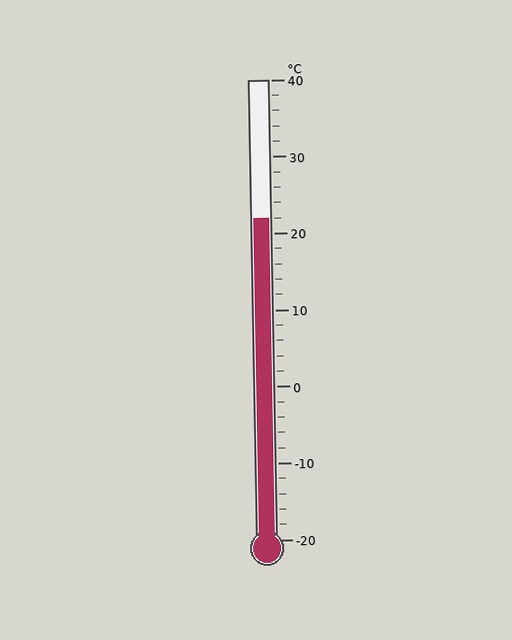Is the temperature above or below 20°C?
The temperature is above 20°C.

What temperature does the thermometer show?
The thermometer shows approximately 22°C.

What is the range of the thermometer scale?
The thermometer scale ranges from -20°C to 40°C.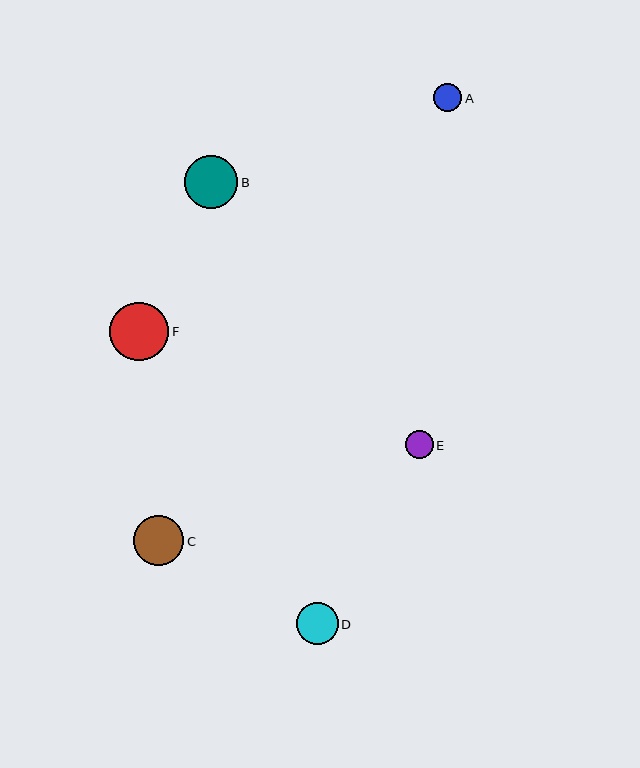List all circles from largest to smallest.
From largest to smallest: F, B, C, D, A, E.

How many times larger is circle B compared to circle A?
Circle B is approximately 1.9 times the size of circle A.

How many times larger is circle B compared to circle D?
Circle B is approximately 1.3 times the size of circle D.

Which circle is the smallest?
Circle E is the smallest with a size of approximately 28 pixels.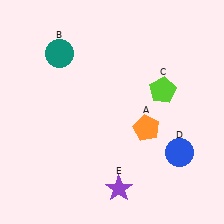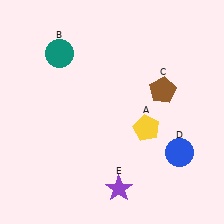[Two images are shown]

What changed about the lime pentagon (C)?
In Image 1, C is lime. In Image 2, it changed to brown.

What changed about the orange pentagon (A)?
In Image 1, A is orange. In Image 2, it changed to yellow.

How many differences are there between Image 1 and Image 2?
There are 2 differences between the two images.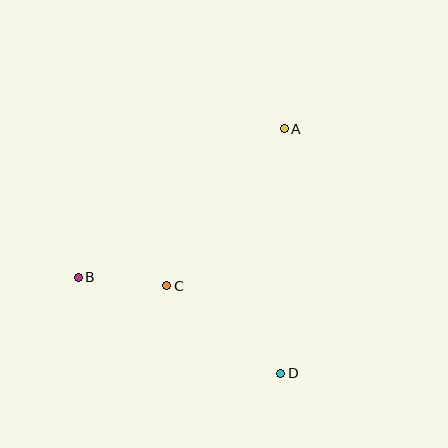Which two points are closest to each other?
Points B and C are closest to each other.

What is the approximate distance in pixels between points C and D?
The distance between C and D is approximately 144 pixels.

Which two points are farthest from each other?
Points A and B are farthest from each other.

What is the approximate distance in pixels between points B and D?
The distance between B and D is approximately 224 pixels.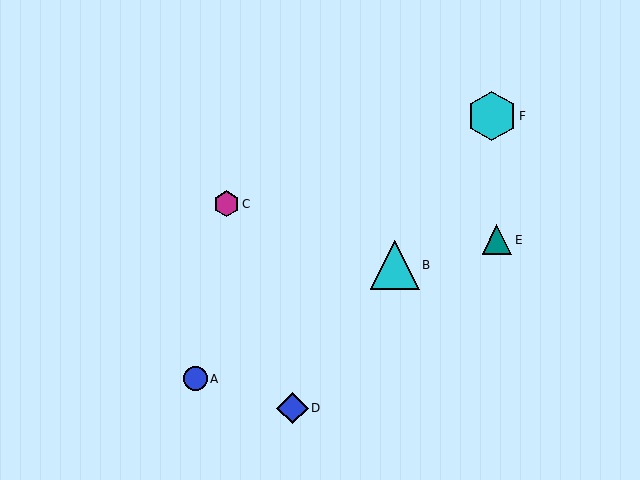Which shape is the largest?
The cyan hexagon (labeled F) is the largest.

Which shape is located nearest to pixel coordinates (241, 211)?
The magenta hexagon (labeled C) at (227, 204) is nearest to that location.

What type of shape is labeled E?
Shape E is a teal triangle.